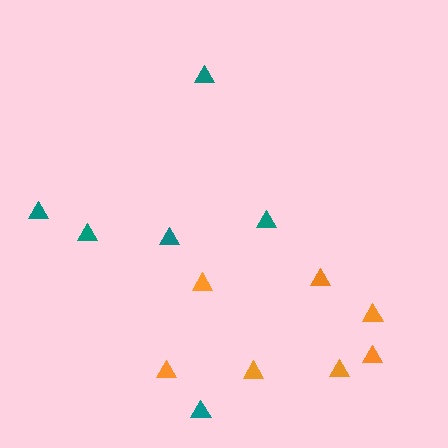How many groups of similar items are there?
There are 2 groups: one group of orange triangles (7) and one group of teal triangles (6).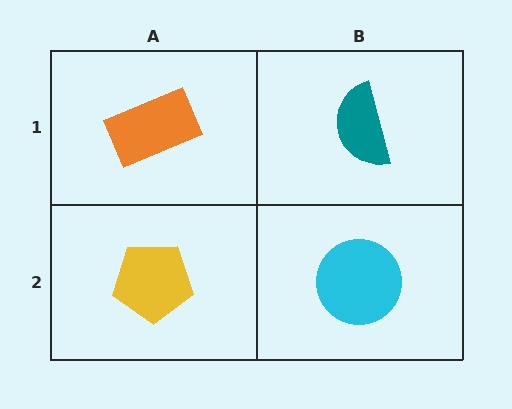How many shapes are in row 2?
2 shapes.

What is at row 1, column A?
An orange rectangle.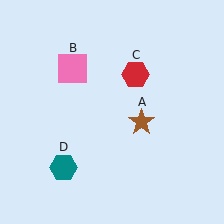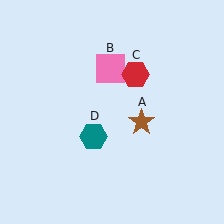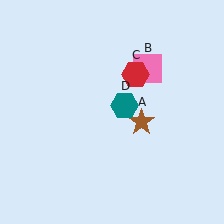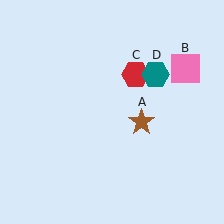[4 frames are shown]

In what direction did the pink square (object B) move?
The pink square (object B) moved right.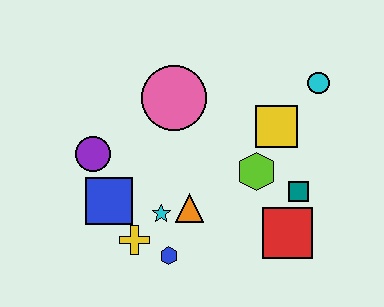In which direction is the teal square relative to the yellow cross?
The teal square is to the right of the yellow cross.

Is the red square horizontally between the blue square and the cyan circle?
Yes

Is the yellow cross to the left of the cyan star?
Yes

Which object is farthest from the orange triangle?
The cyan circle is farthest from the orange triangle.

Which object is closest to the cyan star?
The orange triangle is closest to the cyan star.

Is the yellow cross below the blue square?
Yes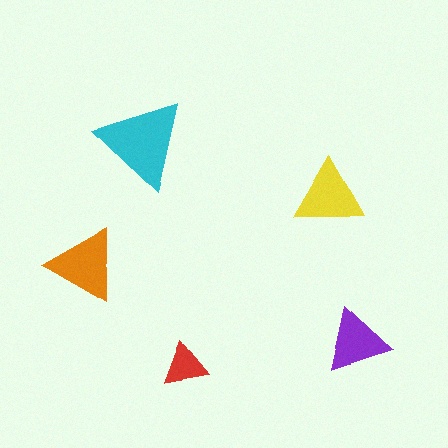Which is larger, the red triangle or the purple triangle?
The purple one.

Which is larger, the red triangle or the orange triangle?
The orange one.